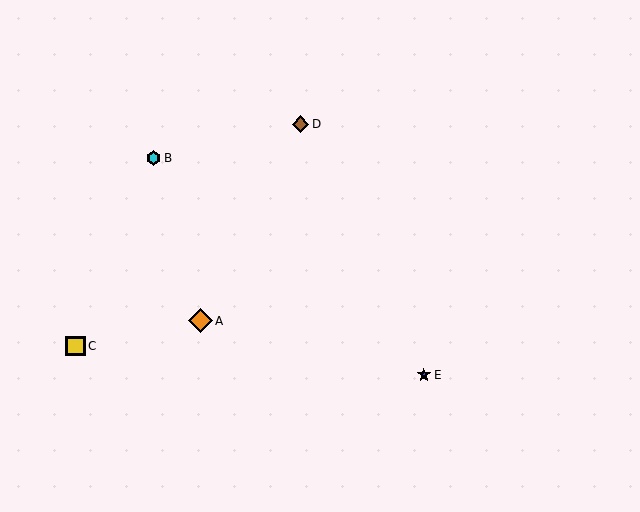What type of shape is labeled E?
Shape E is a blue star.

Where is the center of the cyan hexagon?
The center of the cyan hexagon is at (153, 158).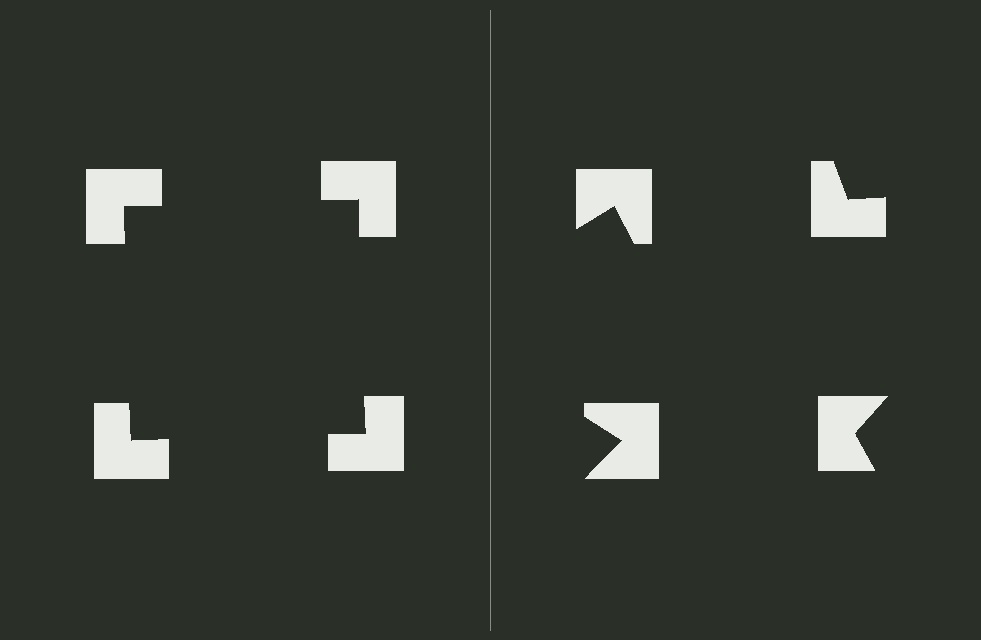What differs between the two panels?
The notched squares are positioned identically on both sides; only the wedge orientations differ. On the left they align to a square; on the right they are misaligned.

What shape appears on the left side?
An illusory square.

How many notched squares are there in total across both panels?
8 — 4 on each side.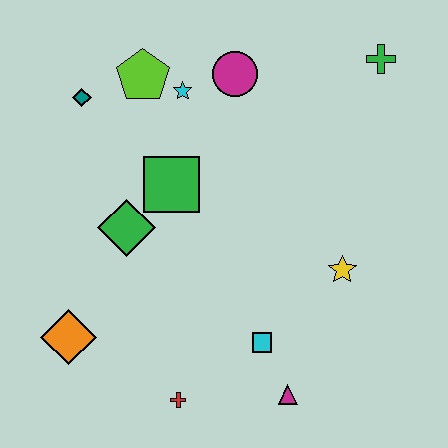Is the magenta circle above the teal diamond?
Yes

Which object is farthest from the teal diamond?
The magenta triangle is farthest from the teal diamond.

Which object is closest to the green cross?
The magenta circle is closest to the green cross.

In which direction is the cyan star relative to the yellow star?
The cyan star is above the yellow star.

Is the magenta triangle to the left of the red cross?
No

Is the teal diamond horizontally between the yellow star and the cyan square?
No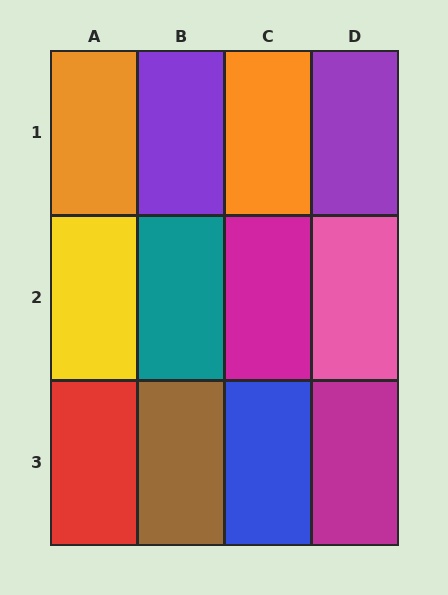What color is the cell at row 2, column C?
Magenta.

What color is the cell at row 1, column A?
Orange.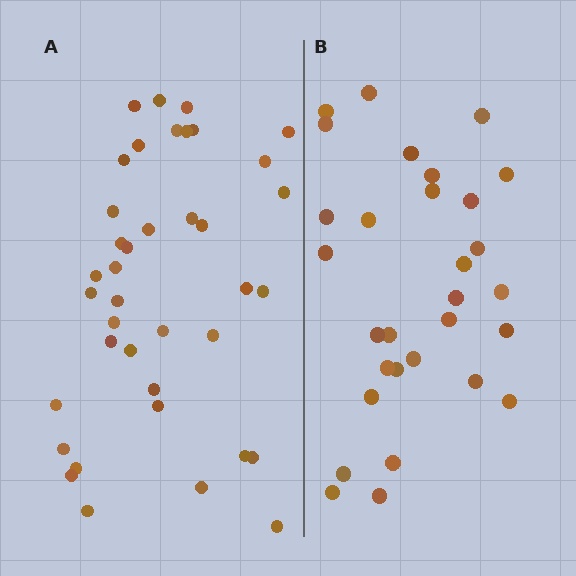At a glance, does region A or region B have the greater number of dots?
Region A (the left region) has more dots.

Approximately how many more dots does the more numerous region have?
Region A has roughly 8 or so more dots than region B.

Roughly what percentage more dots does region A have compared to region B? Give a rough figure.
About 30% more.